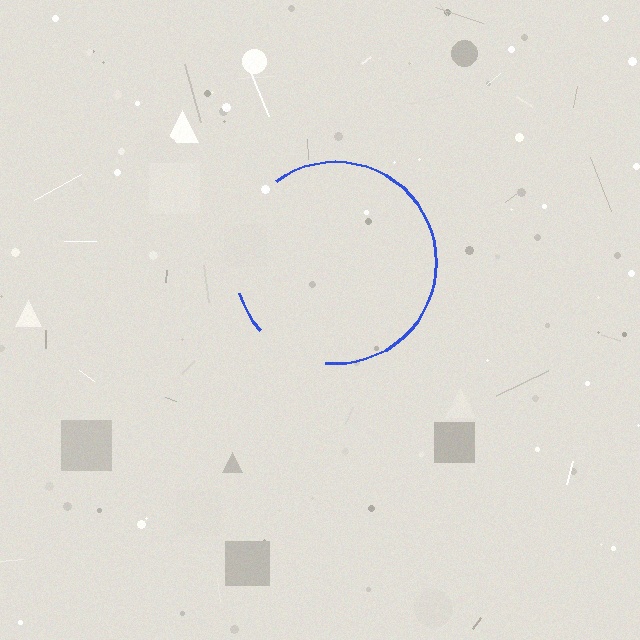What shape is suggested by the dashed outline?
The dashed outline suggests a circle.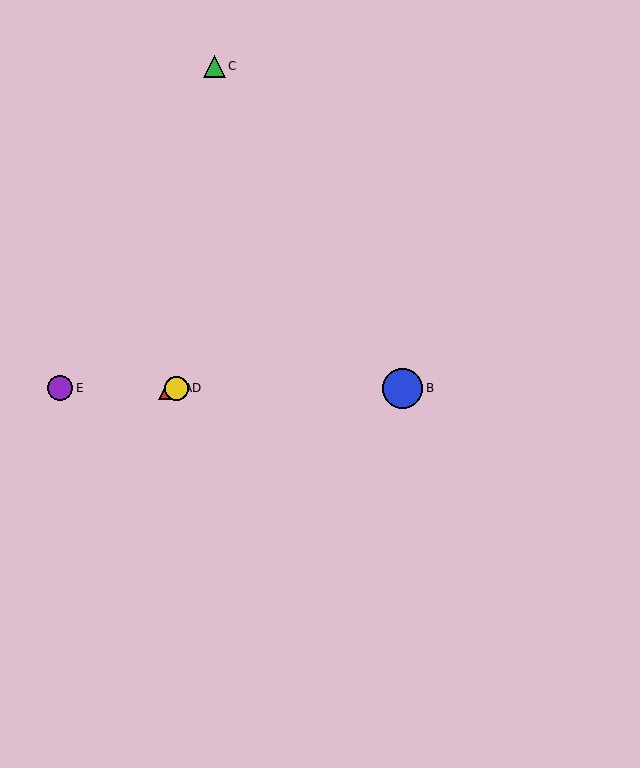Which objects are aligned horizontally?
Objects A, B, D, E are aligned horizontally.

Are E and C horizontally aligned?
No, E is at y≈388 and C is at y≈66.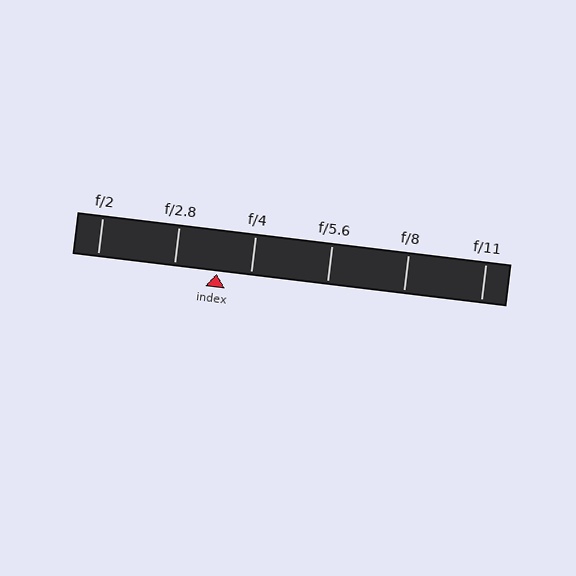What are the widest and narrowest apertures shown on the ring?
The widest aperture shown is f/2 and the narrowest is f/11.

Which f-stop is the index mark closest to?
The index mark is closest to f/4.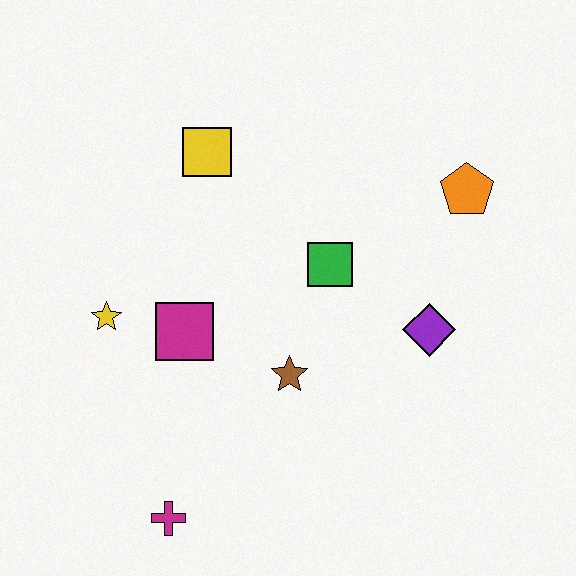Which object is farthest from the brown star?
The orange pentagon is farthest from the brown star.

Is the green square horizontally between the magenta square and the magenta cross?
No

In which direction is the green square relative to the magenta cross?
The green square is above the magenta cross.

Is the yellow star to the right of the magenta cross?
No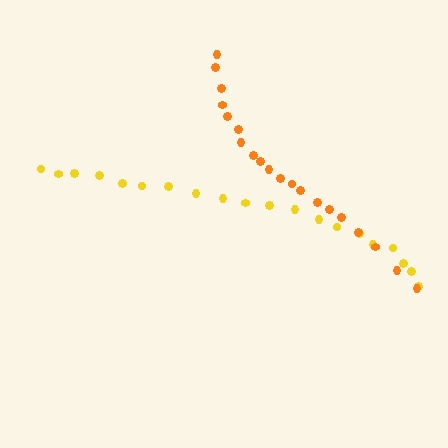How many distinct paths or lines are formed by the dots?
There are 2 distinct paths.